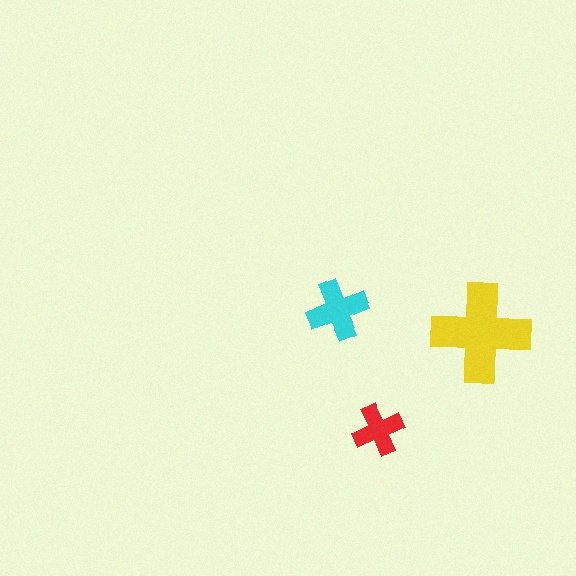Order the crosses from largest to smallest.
the yellow one, the cyan one, the red one.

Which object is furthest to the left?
The cyan cross is leftmost.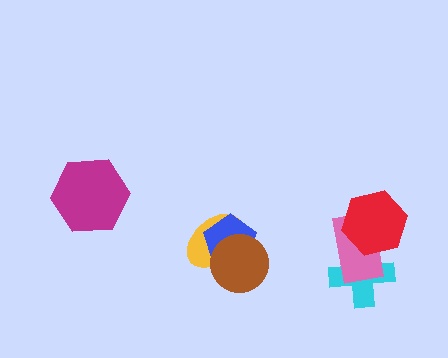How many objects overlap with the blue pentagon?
2 objects overlap with the blue pentagon.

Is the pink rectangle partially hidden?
Yes, it is partially covered by another shape.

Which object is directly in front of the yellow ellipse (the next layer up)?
The blue pentagon is directly in front of the yellow ellipse.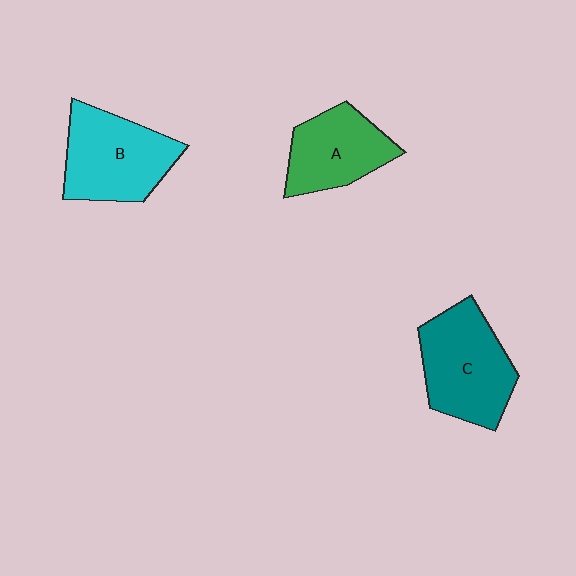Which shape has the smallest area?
Shape A (green).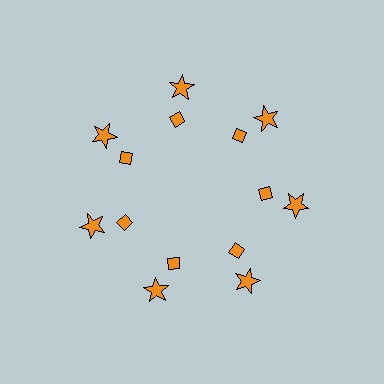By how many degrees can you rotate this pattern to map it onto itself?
The pattern maps onto itself every 51 degrees of rotation.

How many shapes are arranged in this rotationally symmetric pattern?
There are 14 shapes, arranged in 7 groups of 2.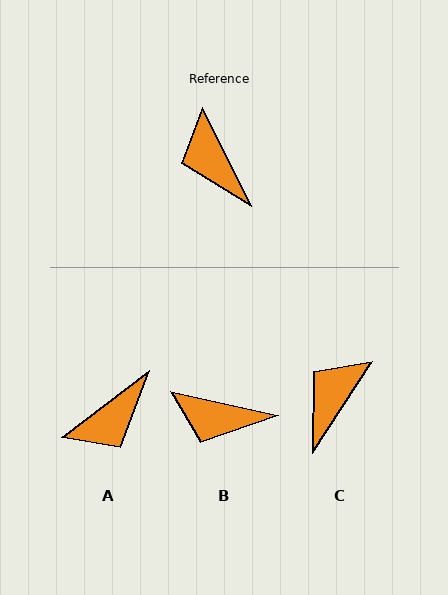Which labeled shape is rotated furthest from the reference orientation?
A, about 101 degrees away.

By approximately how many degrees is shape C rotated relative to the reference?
Approximately 59 degrees clockwise.